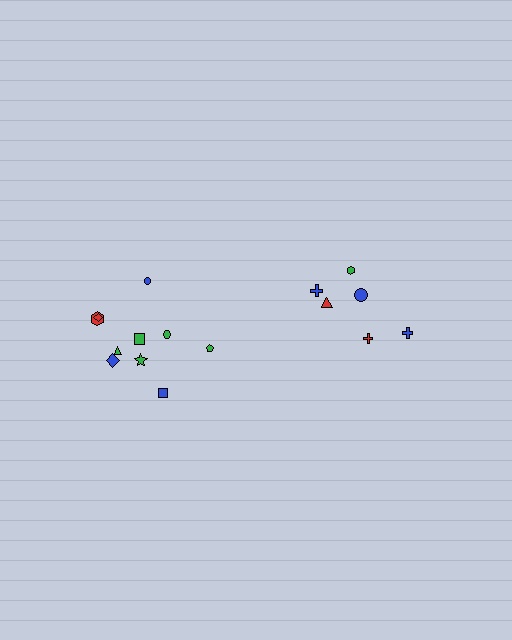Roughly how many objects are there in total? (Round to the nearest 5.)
Roughly 15 objects in total.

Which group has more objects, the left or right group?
The left group.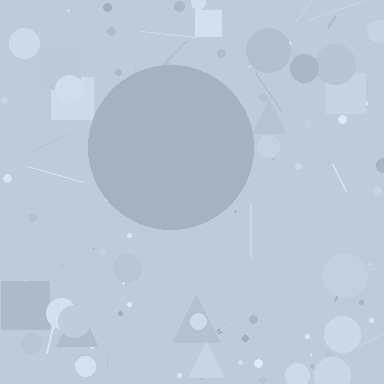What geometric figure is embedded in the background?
A circle is embedded in the background.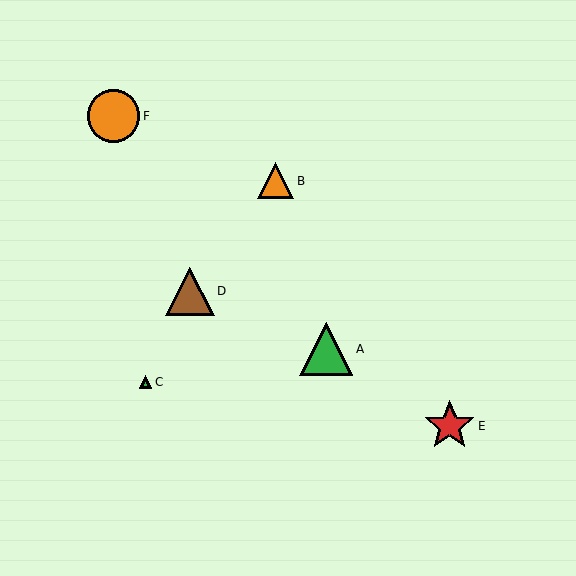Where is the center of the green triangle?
The center of the green triangle is at (146, 382).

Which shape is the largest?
The green triangle (labeled A) is the largest.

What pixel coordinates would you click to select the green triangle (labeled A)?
Click at (326, 349) to select the green triangle A.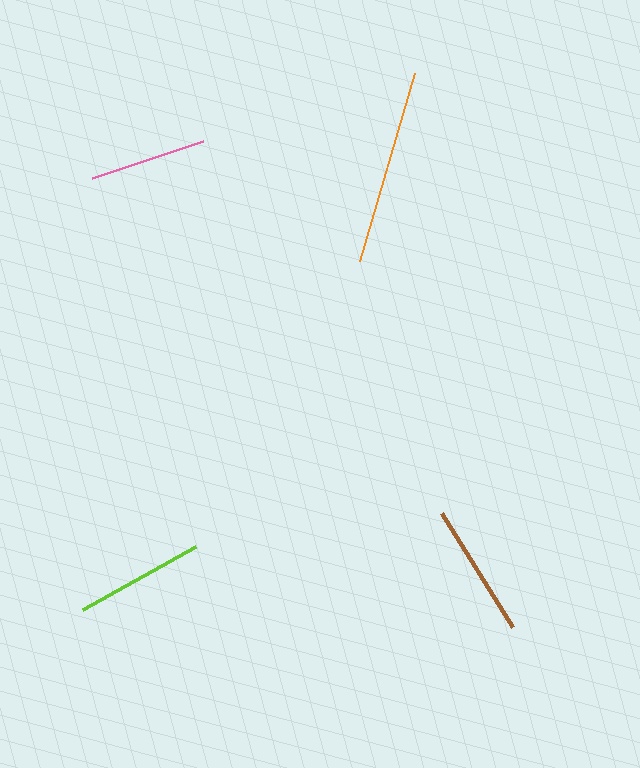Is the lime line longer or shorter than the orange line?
The orange line is longer than the lime line.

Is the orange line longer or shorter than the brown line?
The orange line is longer than the brown line.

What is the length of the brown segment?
The brown segment is approximately 134 pixels long.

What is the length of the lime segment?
The lime segment is approximately 129 pixels long.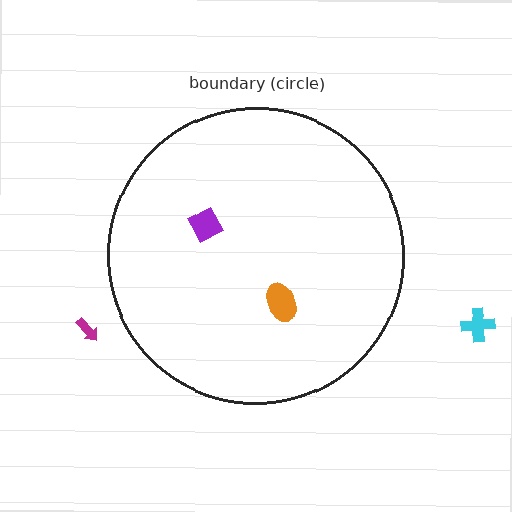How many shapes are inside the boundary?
2 inside, 2 outside.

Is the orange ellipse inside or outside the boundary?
Inside.